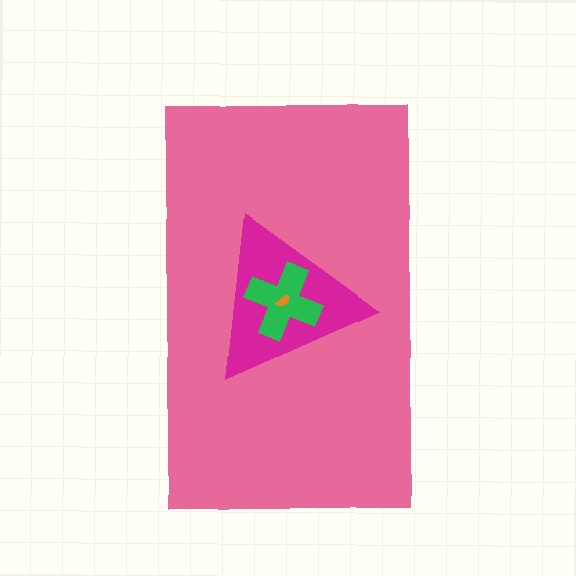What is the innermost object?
The orange semicircle.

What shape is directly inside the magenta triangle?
The green cross.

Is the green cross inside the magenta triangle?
Yes.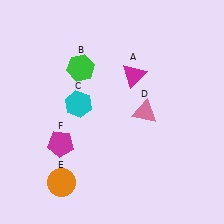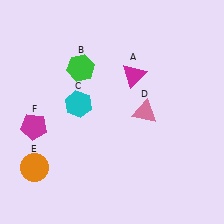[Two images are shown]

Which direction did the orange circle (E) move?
The orange circle (E) moved left.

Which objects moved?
The objects that moved are: the orange circle (E), the magenta pentagon (F).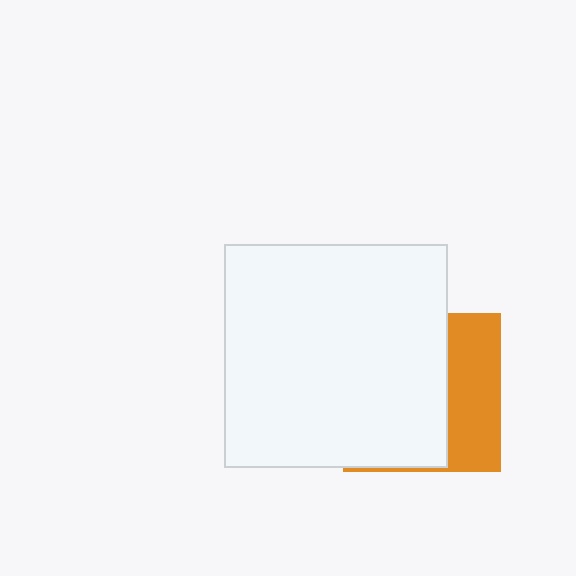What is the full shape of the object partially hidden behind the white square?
The partially hidden object is an orange square.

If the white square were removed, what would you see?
You would see the complete orange square.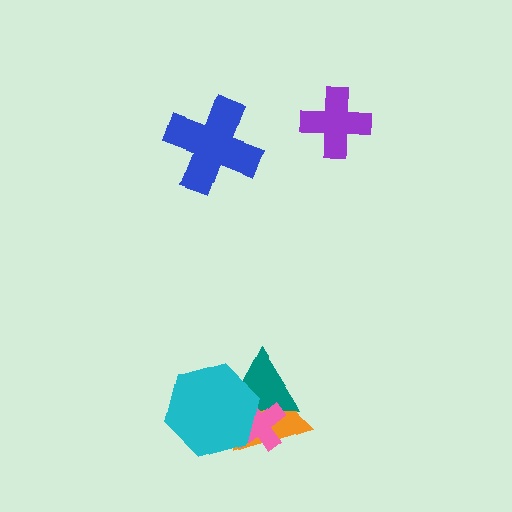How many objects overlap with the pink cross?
3 objects overlap with the pink cross.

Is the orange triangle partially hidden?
Yes, it is partially covered by another shape.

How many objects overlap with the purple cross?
0 objects overlap with the purple cross.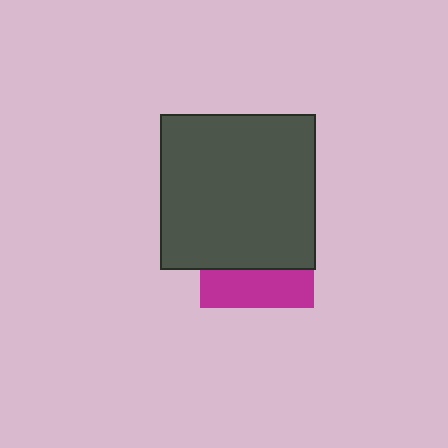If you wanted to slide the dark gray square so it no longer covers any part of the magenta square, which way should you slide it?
Slide it up — that is the most direct way to separate the two shapes.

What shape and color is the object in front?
The object in front is a dark gray square.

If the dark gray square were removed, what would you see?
You would see the complete magenta square.